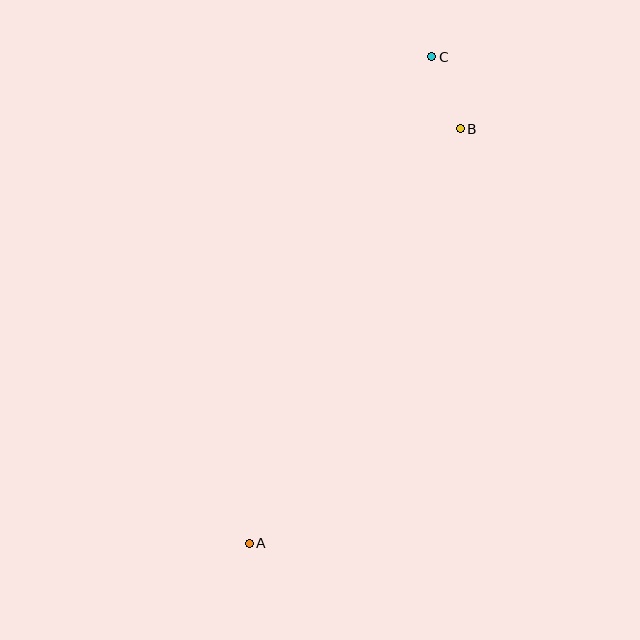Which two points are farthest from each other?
Points A and C are farthest from each other.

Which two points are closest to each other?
Points B and C are closest to each other.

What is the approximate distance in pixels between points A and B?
The distance between A and B is approximately 465 pixels.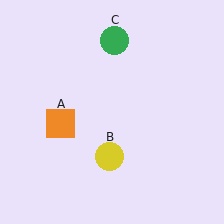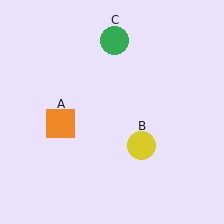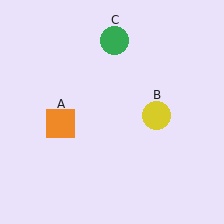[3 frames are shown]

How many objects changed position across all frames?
1 object changed position: yellow circle (object B).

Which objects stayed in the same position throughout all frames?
Orange square (object A) and green circle (object C) remained stationary.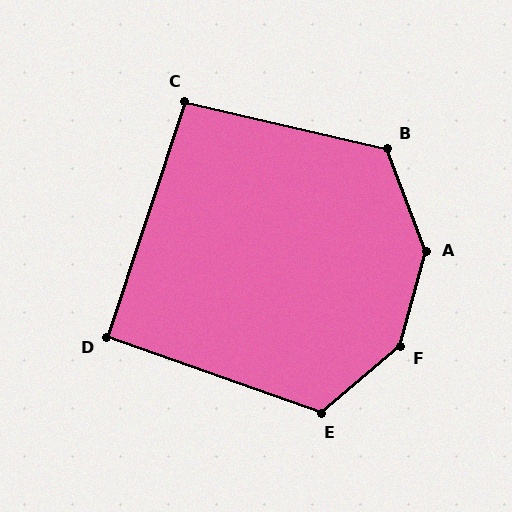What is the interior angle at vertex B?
Approximately 123 degrees (obtuse).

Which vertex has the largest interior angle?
F, at approximately 146 degrees.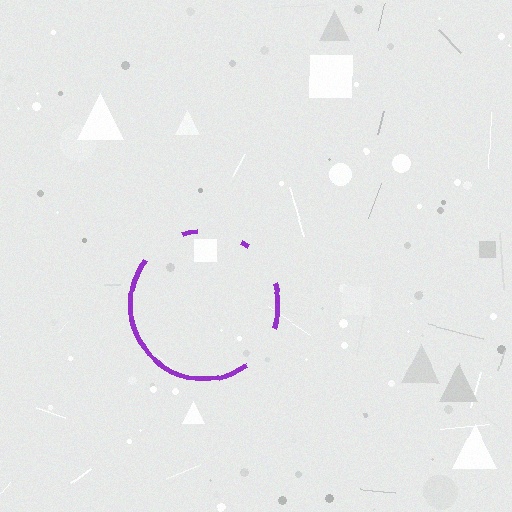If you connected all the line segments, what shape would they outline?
They would outline a circle.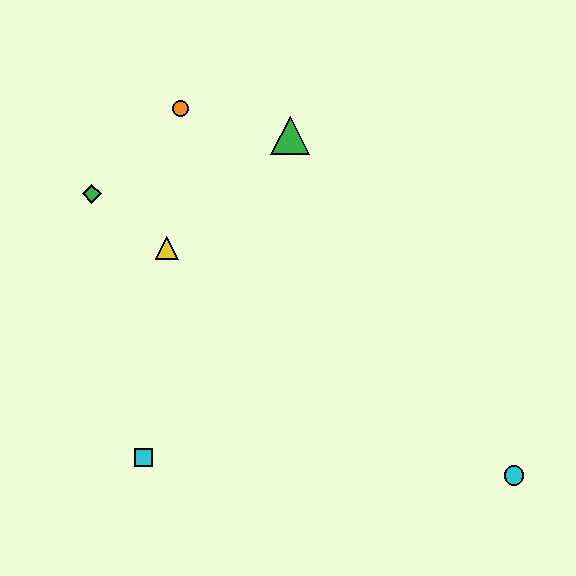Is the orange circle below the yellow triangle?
No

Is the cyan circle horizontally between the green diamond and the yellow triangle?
No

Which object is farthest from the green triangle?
The cyan circle is farthest from the green triangle.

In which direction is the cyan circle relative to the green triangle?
The cyan circle is below the green triangle.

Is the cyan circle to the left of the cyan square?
No